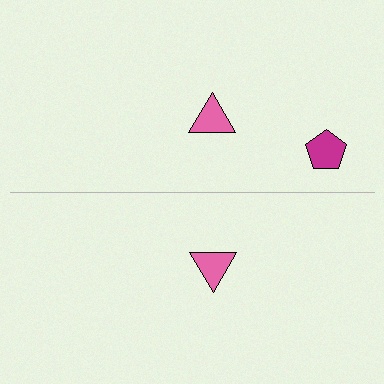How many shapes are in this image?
There are 3 shapes in this image.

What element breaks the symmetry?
A magenta pentagon is missing from the bottom side.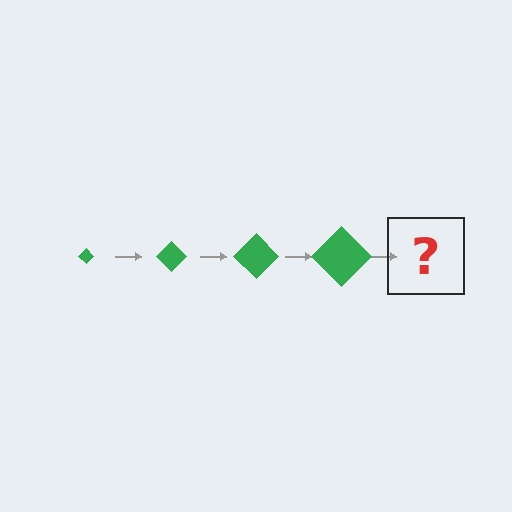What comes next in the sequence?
The next element should be a green diamond, larger than the previous one.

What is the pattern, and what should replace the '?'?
The pattern is that the diamond gets progressively larger each step. The '?' should be a green diamond, larger than the previous one.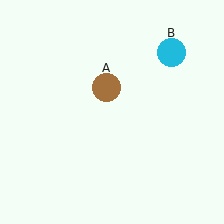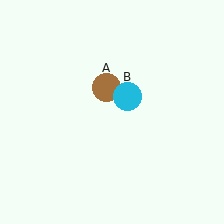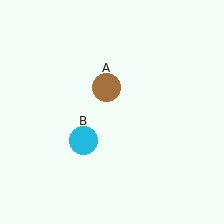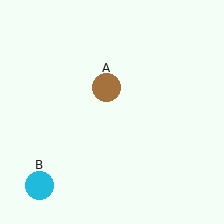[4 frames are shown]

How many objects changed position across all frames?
1 object changed position: cyan circle (object B).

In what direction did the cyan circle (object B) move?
The cyan circle (object B) moved down and to the left.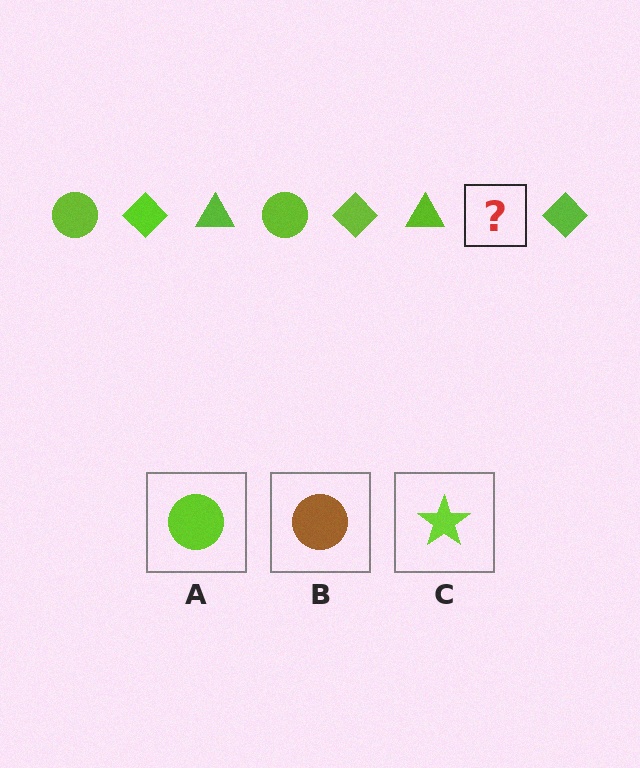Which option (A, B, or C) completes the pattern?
A.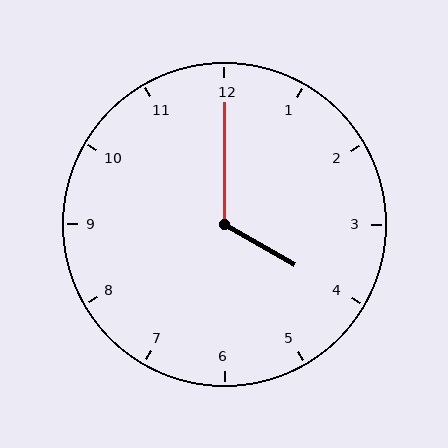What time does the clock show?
4:00.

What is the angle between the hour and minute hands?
Approximately 120 degrees.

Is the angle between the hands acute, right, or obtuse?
It is obtuse.